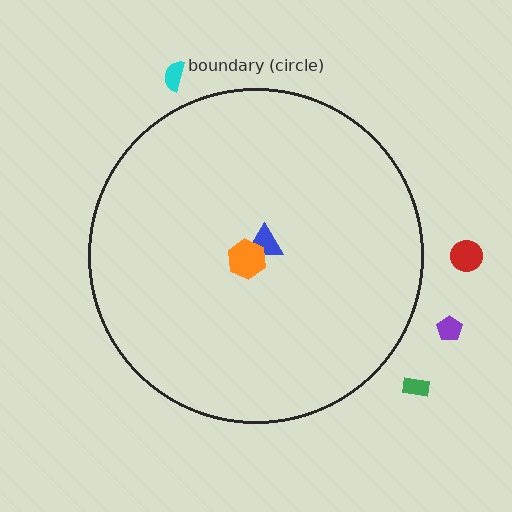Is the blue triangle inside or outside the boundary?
Inside.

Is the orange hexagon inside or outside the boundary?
Inside.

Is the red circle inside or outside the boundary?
Outside.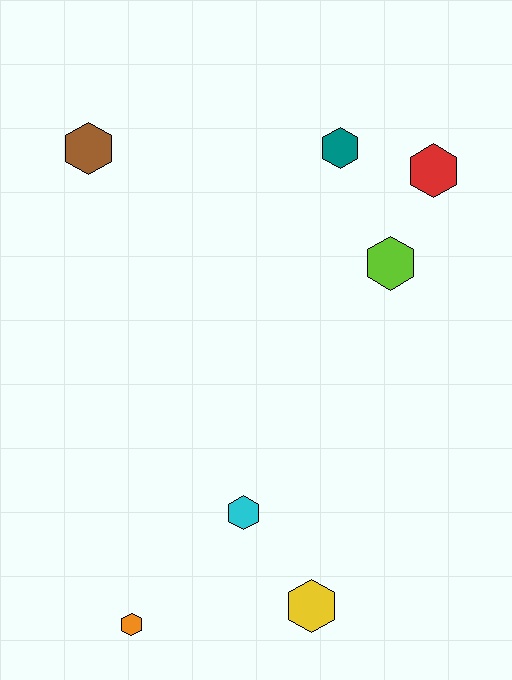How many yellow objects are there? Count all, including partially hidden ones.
There is 1 yellow object.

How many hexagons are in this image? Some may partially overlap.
There are 7 hexagons.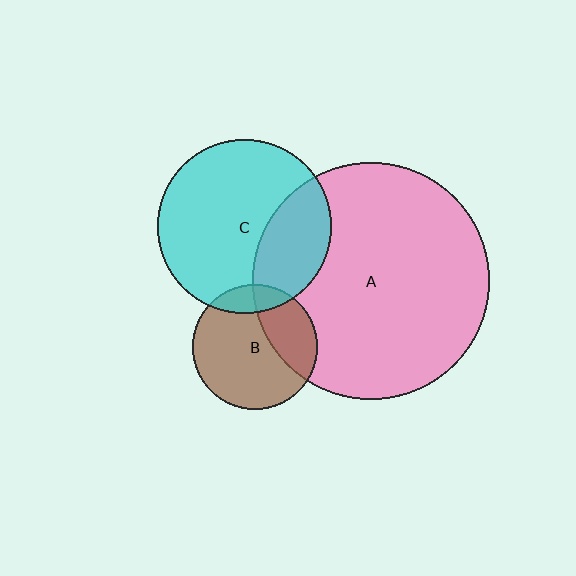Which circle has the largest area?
Circle A (pink).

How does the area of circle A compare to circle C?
Approximately 1.9 times.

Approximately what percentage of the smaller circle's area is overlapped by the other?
Approximately 30%.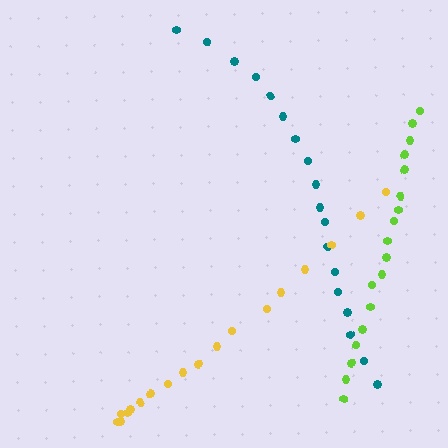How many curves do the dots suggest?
There are 3 distinct paths.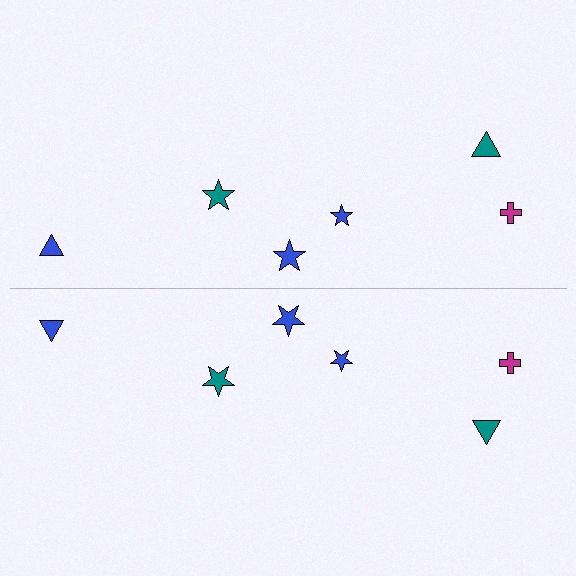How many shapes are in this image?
There are 12 shapes in this image.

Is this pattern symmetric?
Yes, this pattern has bilateral (reflection) symmetry.